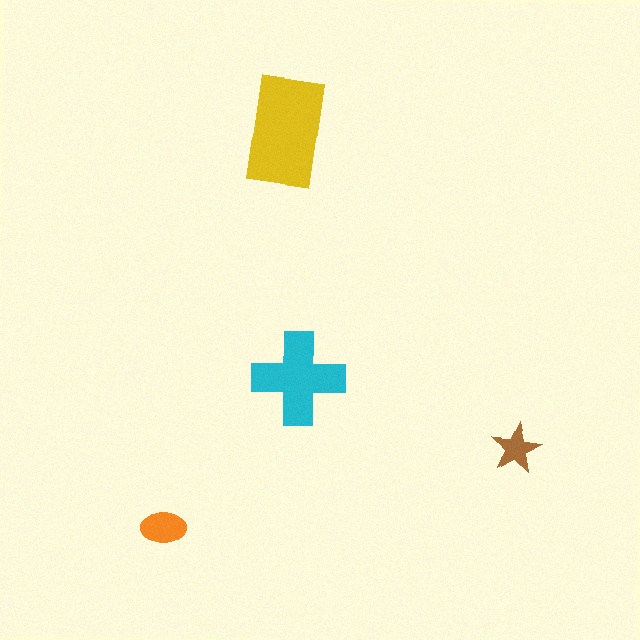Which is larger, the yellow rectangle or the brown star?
The yellow rectangle.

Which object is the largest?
The yellow rectangle.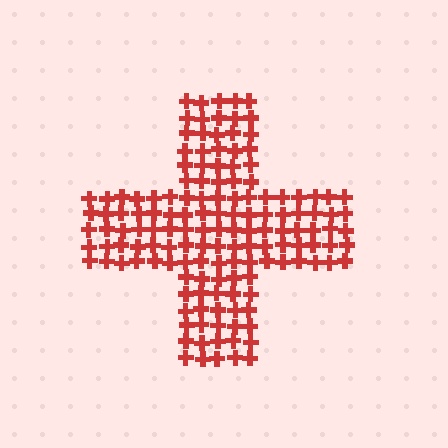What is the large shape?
The large shape is a cross.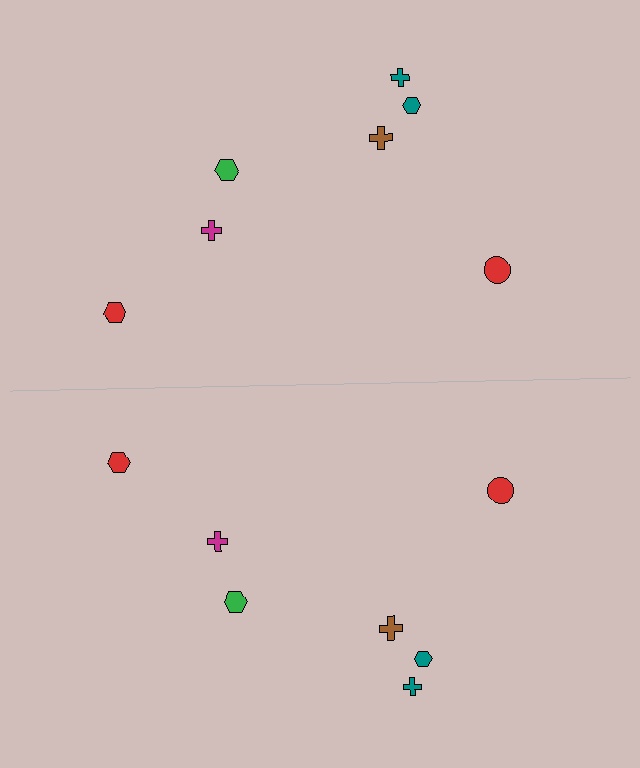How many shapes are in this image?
There are 14 shapes in this image.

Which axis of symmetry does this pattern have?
The pattern has a horizontal axis of symmetry running through the center of the image.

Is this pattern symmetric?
Yes, this pattern has bilateral (reflection) symmetry.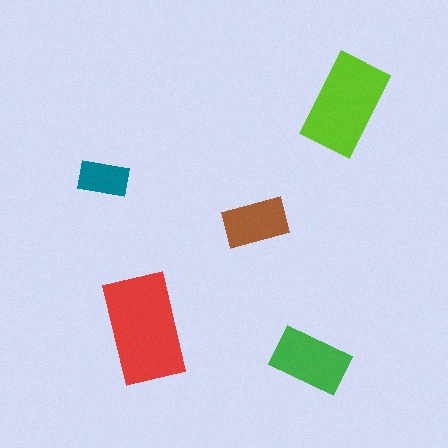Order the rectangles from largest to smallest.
the red one, the lime one, the green one, the brown one, the teal one.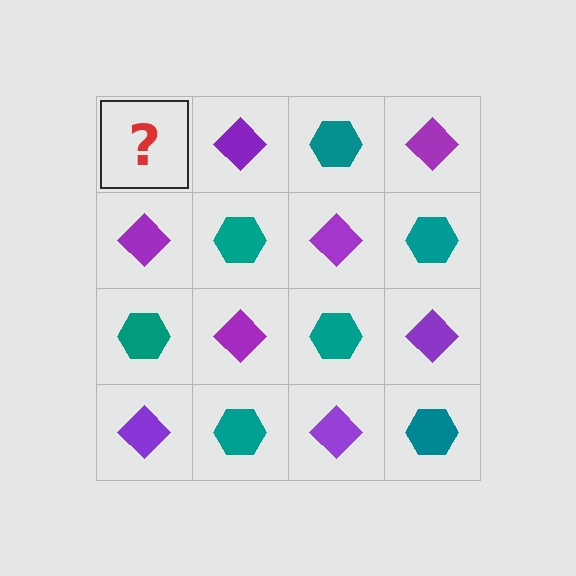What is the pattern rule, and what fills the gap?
The rule is that it alternates teal hexagon and purple diamond in a checkerboard pattern. The gap should be filled with a teal hexagon.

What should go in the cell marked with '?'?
The missing cell should contain a teal hexagon.